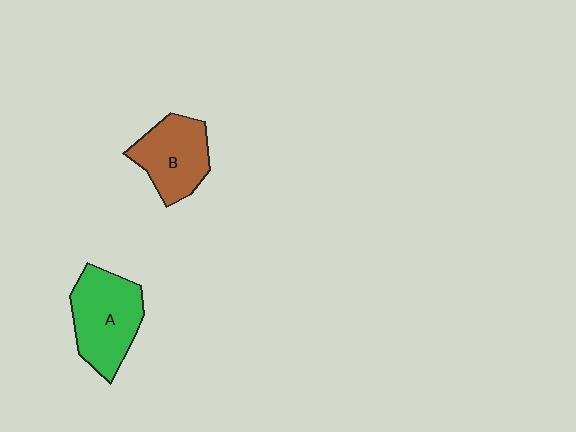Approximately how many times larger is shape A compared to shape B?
Approximately 1.2 times.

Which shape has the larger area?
Shape A (green).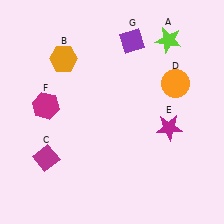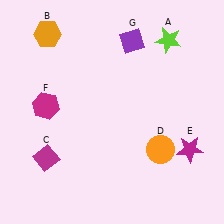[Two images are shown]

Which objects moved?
The objects that moved are: the orange hexagon (B), the orange circle (D), the magenta star (E).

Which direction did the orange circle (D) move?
The orange circle (D) moved down.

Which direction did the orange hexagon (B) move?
The orange hexagon (B) moved up.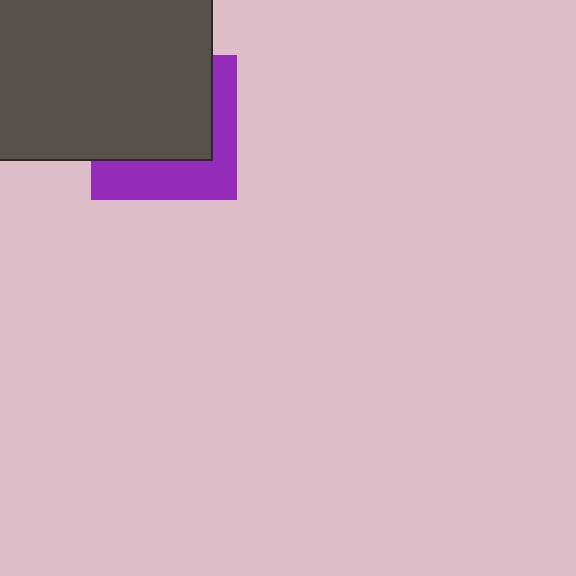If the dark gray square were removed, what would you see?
You would see the complete purple square.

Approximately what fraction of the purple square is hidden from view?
Roughly 62% of the purple square is hidden behind the dark gray square.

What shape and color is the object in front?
The object in front is a dark gray square.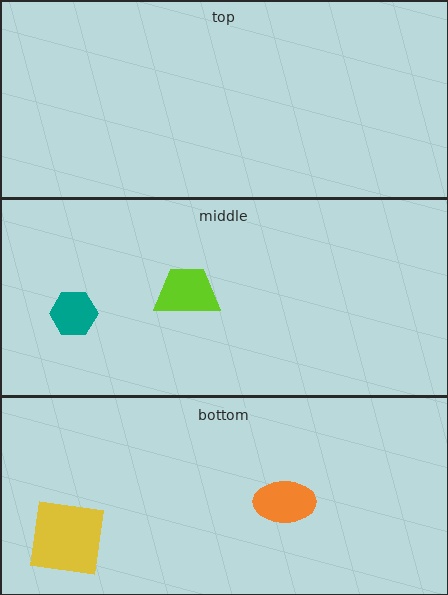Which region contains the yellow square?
The bottom region.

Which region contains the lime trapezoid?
The middle region.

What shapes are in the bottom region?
The orange ellipse, the yellow square.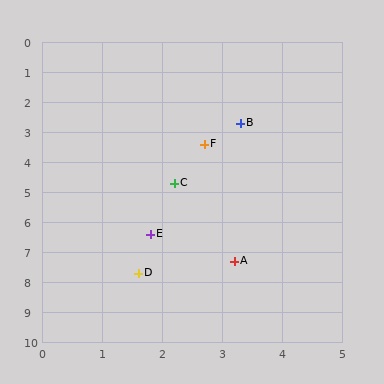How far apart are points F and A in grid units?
Points F and A are about 3.9 grid units apart.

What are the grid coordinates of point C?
Point C is at approximately (2.2, 4.7).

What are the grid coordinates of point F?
Point F is at approximately (2.7, 3.4).